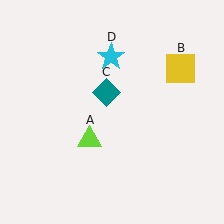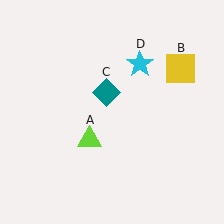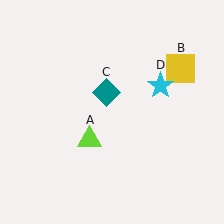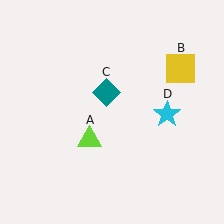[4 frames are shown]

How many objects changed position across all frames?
1 object changed position: cyan star (object D).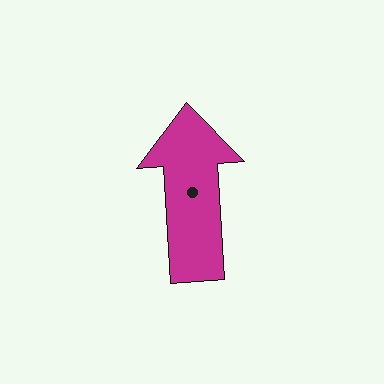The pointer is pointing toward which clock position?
Roughly 12 o'clock.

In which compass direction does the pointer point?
North.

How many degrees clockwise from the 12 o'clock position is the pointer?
Approximately 356 degrees.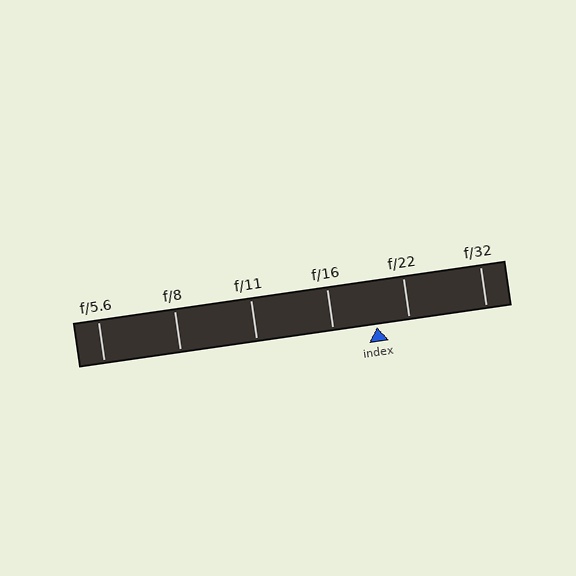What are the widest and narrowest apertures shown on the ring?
The widest aperture shown is f/5.6 and the narrowest is f/32.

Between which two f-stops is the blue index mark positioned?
The index mark is between f/16 and f/22.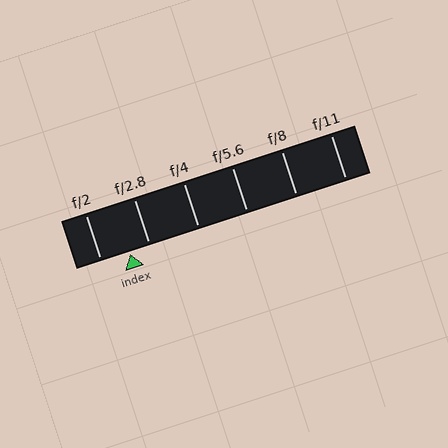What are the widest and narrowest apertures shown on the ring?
The widest aperture shown is f/2 and the narrowest is f/11.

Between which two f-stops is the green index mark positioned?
The index mark is between f/2 and f/2.8.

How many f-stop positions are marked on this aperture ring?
There are 6 f-stop positions marked.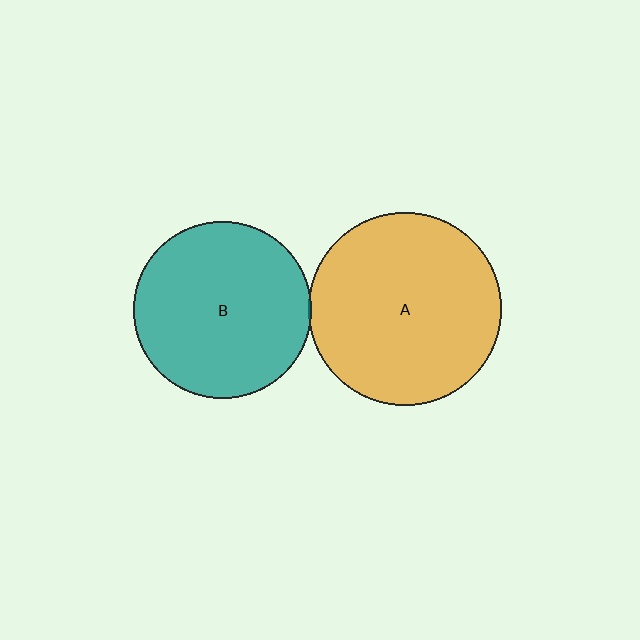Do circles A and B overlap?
Yes.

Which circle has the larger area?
Circle A (orange).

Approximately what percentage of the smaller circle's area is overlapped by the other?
Approximately 5%.